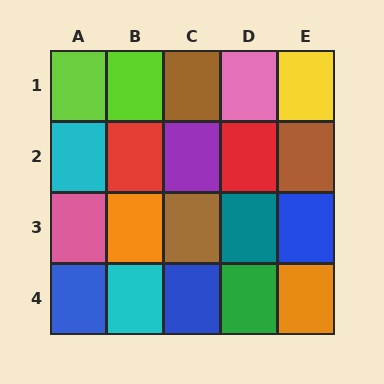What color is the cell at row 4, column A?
Blue.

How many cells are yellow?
1 cell is yellow.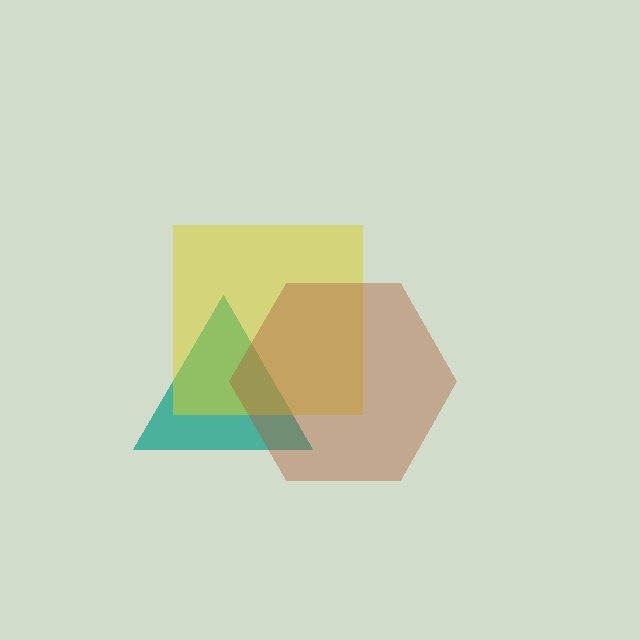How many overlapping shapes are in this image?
There are 3 overlapping shapes in the image.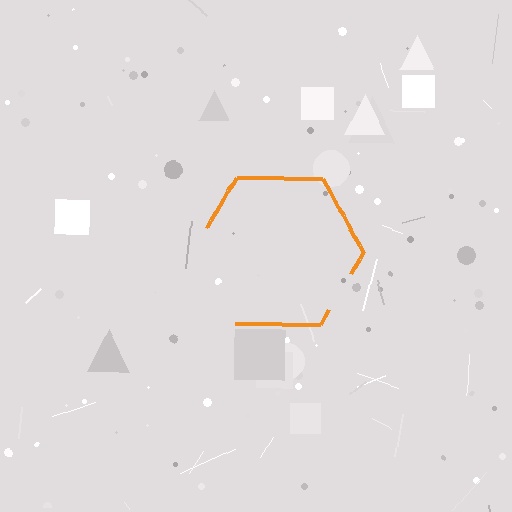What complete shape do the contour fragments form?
The contour fragments form a hexagon.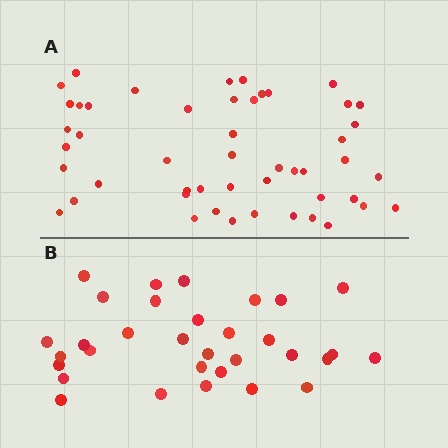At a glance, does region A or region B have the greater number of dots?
Region A (the top region) has more dots.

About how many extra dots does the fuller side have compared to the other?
Region A has approximately 15 more dots than region B.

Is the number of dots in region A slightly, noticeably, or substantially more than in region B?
Region A has substantially more. The ratio is roughly 1.5 to 1.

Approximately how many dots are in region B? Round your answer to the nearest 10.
About 30 dots. (The exact count is 32, which rounds to 30.)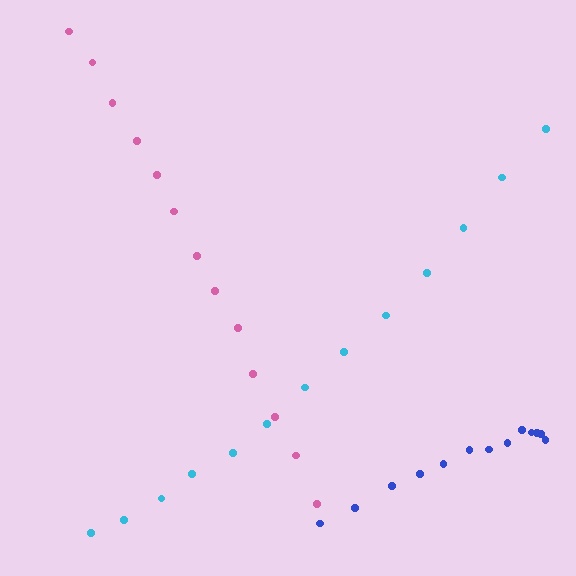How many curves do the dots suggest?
There are 3 distinct paths.